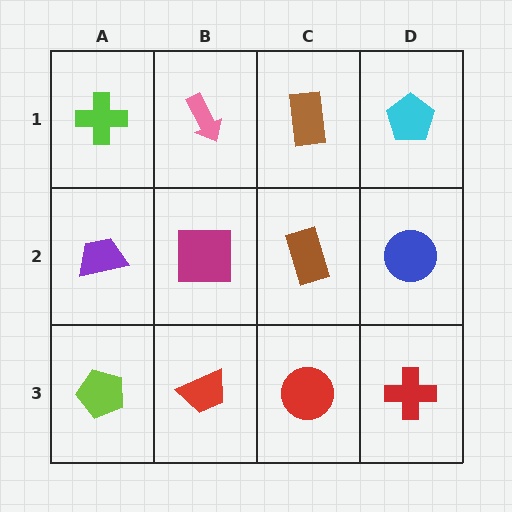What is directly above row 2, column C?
A brown rectangle.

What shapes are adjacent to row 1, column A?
A purple trapezoid (row 2, column A), a pink arrow (row 1, column B).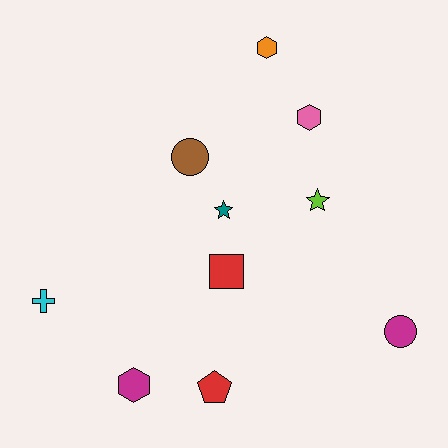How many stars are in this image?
There are 2 stars.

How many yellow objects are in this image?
There are no yellow objects.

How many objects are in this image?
There are 10 objects.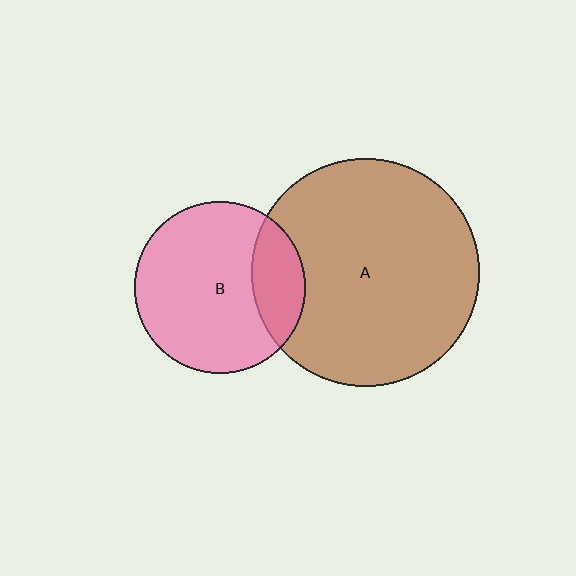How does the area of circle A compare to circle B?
Approximately 1.8 times.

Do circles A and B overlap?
Yes.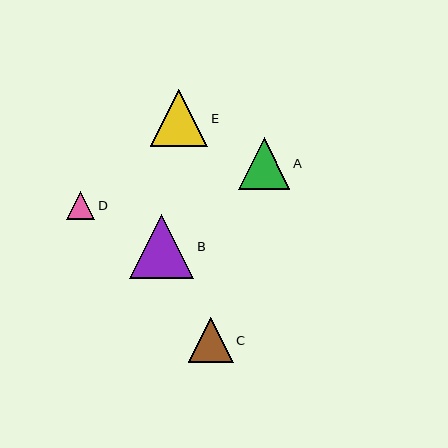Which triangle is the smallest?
Triangle D is the smallest with a size of approximately 28 pixels.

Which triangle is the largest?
Triangle B is the largest with a size of approximately 64 pixels.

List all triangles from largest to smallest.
From largest to smallest: B, E, A, C, D.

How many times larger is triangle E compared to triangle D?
Triangle E is approximately 2.0 times the size of triangle D.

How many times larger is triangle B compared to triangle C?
Triangle B is approximately 1.4 times the size of triangle C.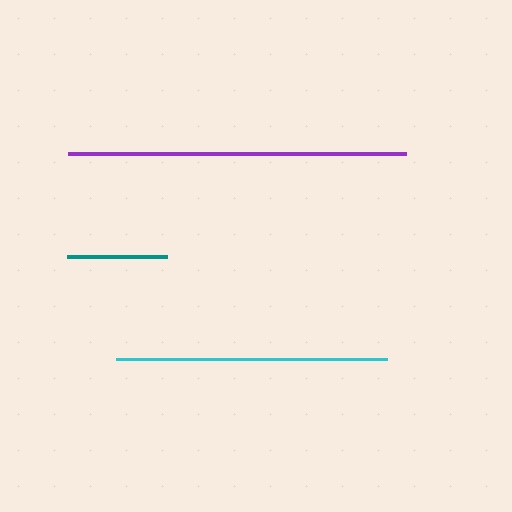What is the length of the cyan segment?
The cyan segment is approximately 271 pixels long.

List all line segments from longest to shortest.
From longest to shortest: purple, cyan, teal.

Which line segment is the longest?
The purple line is the longest at approximately 338 pixels.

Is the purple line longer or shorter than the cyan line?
The purple line is longer than the cyan line.